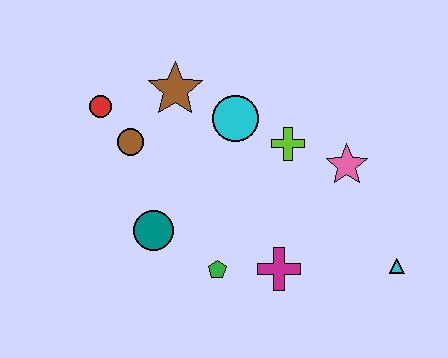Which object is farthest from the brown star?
The cyan triangle is farthest from the brown star.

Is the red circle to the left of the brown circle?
Yes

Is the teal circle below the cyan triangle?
No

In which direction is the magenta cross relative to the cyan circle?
The magenta cross is below the cyan circle.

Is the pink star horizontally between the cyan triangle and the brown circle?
Yes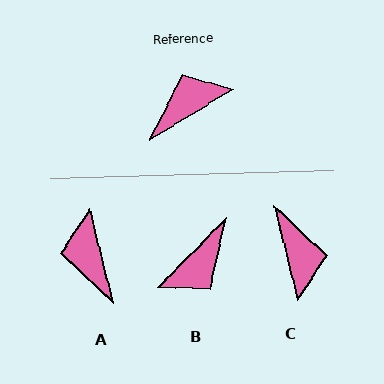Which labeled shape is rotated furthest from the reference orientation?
B, about 166 degrees away.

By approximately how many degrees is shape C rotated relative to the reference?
Approximately 107 degrees clockwise.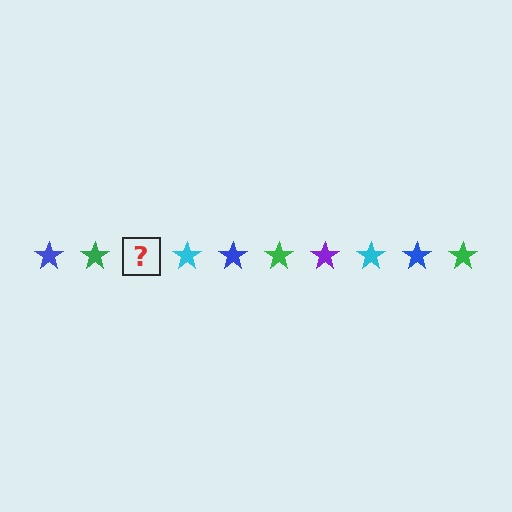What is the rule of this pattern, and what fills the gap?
The rule is that the pattern cycles through blue, green, purple, cyan stars. The gap should be filled with a purple star.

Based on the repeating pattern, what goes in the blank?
The blank should be a purple star.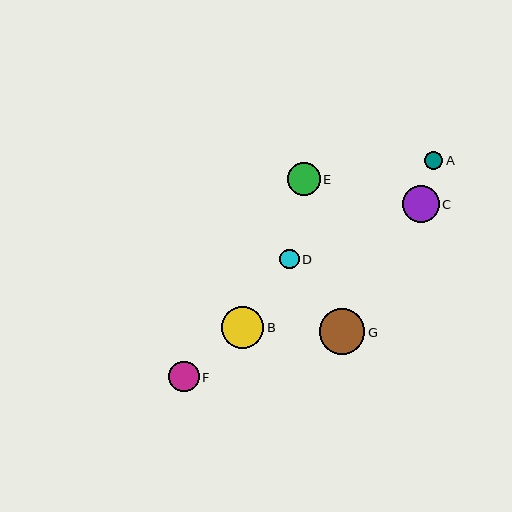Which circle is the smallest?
Circle A is the smallest with a size of approximately 19 pixels.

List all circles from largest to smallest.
From largest to smallest: G, B, C, E, F, D, A.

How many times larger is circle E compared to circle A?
Circle E is approximately 1.8 times the size of circle A.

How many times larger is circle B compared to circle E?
Circle B is approximately 1.3 times the size of circle E.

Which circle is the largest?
Circle G is the largest with a size of approximately 46 pixels.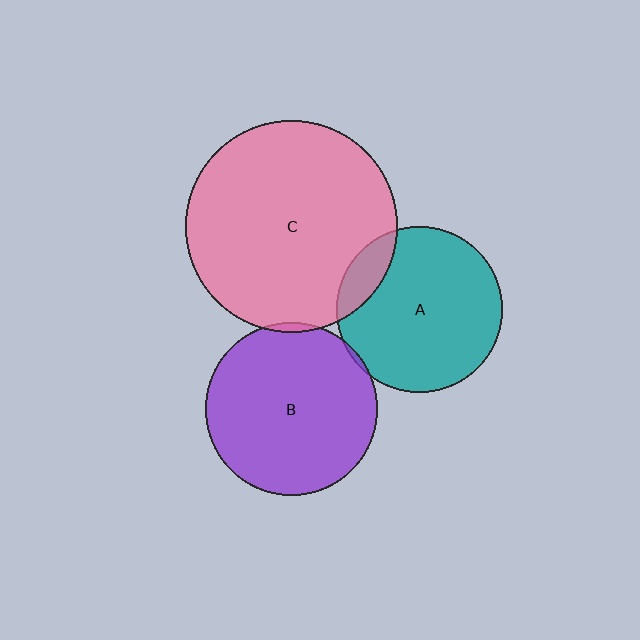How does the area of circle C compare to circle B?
Approximately 1.5 times.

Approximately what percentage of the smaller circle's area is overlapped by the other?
Approximately 5%.